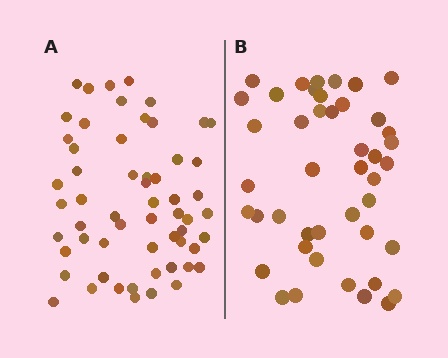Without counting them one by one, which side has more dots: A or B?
Region A (the left region) has more dots.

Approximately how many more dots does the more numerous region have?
Region A has approximately 15 more dots than region B.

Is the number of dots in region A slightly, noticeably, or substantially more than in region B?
Region A has noticeably more, but not dramatically so. The ratio is roughly 1.3 to 1.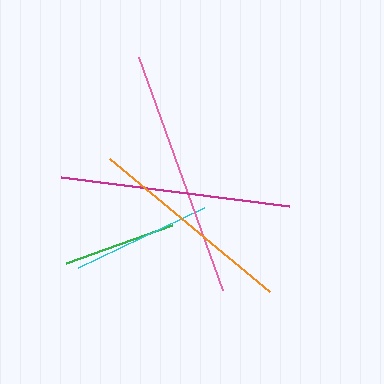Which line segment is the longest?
The pink line is the longest at approximately 248 pixels.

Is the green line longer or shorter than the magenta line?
The magenta line is longer than the green line.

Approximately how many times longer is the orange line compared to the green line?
The orange line is approximately 1.8 times the length of the green line.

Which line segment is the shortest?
The green line is the shortest at approximately 113 pixels.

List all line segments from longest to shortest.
From longest to shortest: pink, magenta, orange, cyan, green.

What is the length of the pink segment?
The pink segment is approximately 248 pixels long.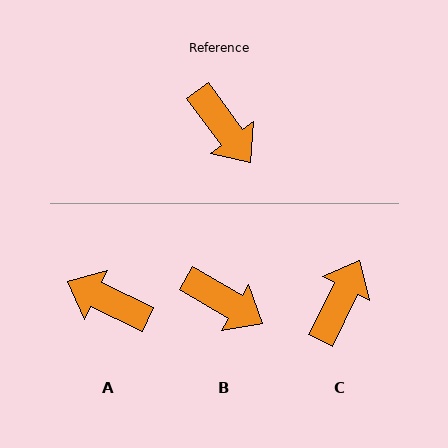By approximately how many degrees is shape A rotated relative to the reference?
Approximately 152 degrees clockwise.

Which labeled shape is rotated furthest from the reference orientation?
A, about 152 degrees away.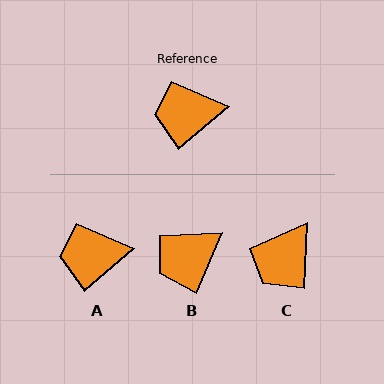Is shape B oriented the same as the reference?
No, it is off by about 27 degrees.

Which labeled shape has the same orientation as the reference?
A.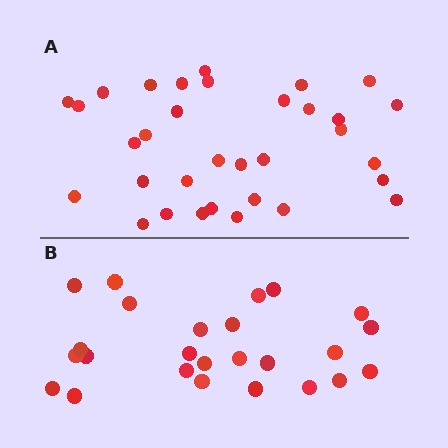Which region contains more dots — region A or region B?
Region A (the top region) has more dots.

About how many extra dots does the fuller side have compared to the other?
Region A has roughly 8 or so more dots than region B.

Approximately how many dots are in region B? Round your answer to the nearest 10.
About 20 dots. (The exact count is 25, which rounds to 20.)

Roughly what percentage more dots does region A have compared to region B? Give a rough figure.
About 30% more.